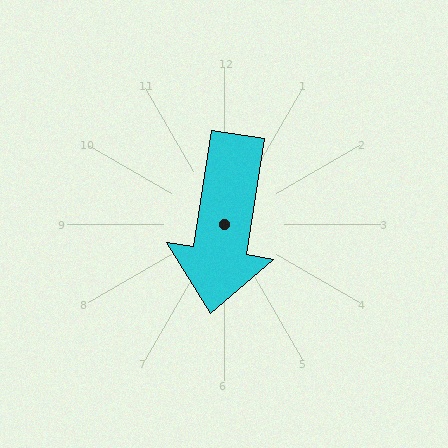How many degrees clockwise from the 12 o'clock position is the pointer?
Approximately 189 degrees.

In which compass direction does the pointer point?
South.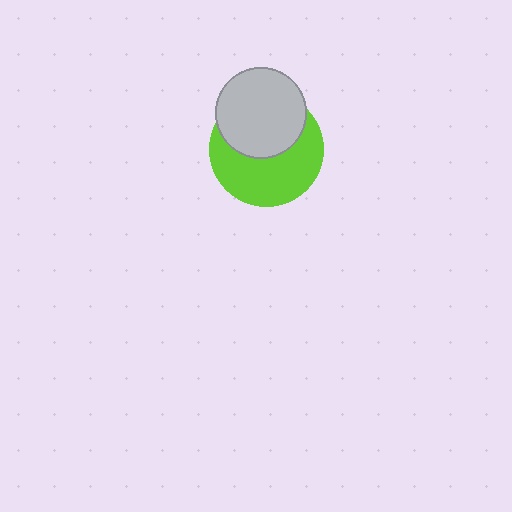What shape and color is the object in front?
The object in front is a light gray circle.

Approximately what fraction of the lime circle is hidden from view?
Roughly 44% of the lime circle is hidden behind the light gray circle.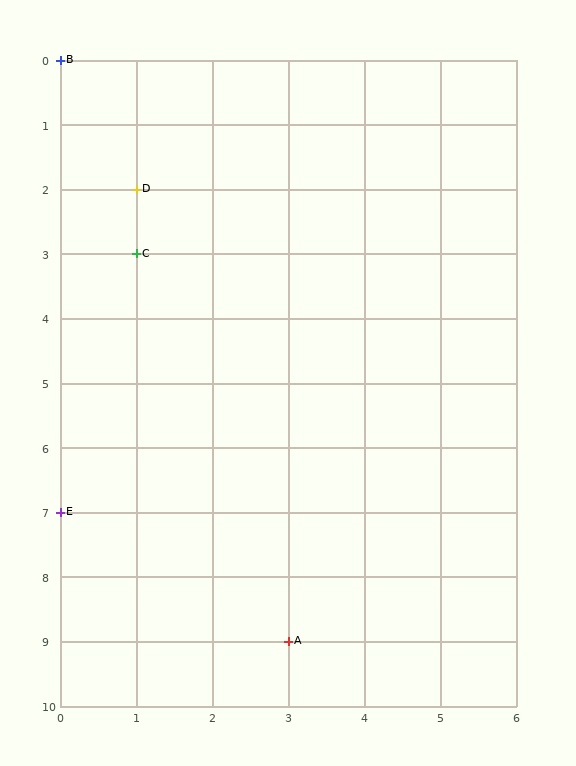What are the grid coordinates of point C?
Point C is at grid coordinates (1, 3).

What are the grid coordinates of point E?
Point E is at grid coordinates (0, 7).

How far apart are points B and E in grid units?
Points B and E are 7 rows apart.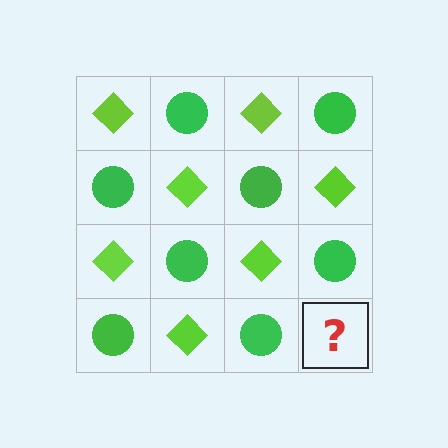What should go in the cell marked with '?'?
The missing cell should contain a lime diamond.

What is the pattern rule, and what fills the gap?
The rule is that it alternates lime diamond and green circle in a checkerboard pattern. The gap should be filled with a lime diamond.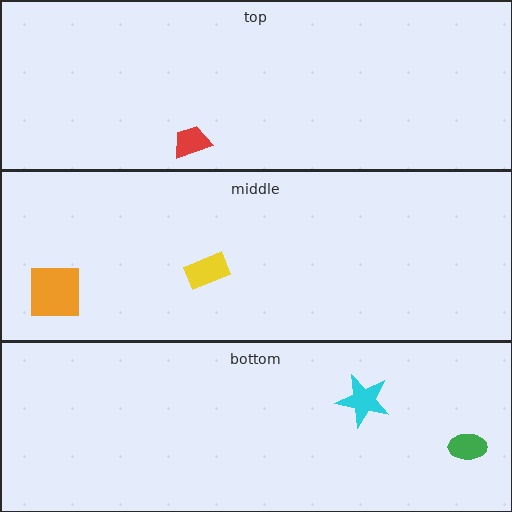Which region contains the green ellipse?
The bottom region.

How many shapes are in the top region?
1.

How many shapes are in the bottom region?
2.